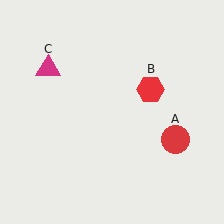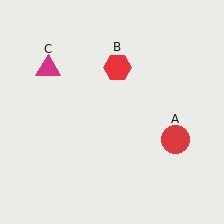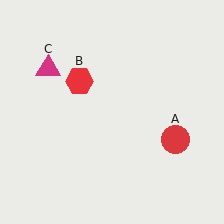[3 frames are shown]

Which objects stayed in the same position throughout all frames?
Red circle (object A) and magenta triangle (object C) remained stationary.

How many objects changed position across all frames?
1 object changed position: red hexagon (object B).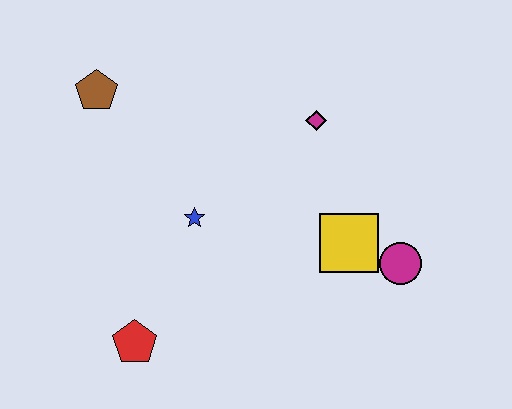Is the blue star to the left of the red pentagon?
No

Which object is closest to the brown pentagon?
The blue star is closest to the brown pentagon.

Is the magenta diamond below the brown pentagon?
Yes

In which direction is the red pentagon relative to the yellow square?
The red pentagon is to the left of the yellow square.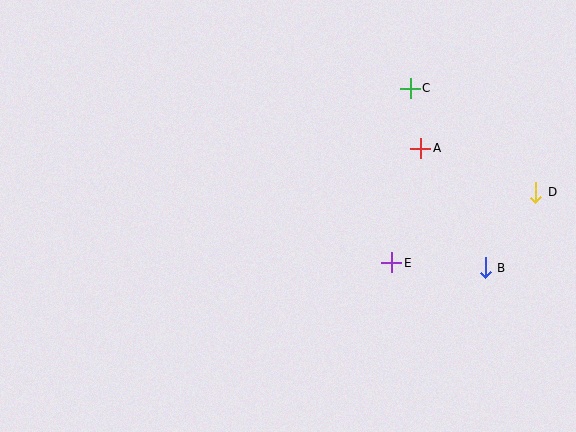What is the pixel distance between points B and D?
The distance between B and D is 91 pixels.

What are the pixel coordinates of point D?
Point D is at (536, 192).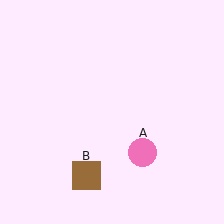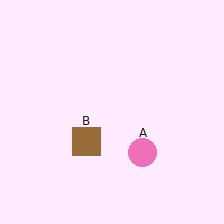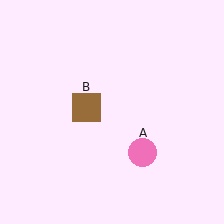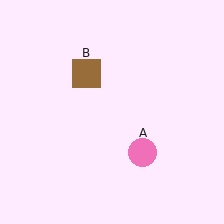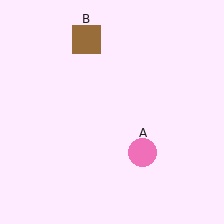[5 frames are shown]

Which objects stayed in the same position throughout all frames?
Pink circle (object A) remained stationary.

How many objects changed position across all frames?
1 object changed position: brown square (object B).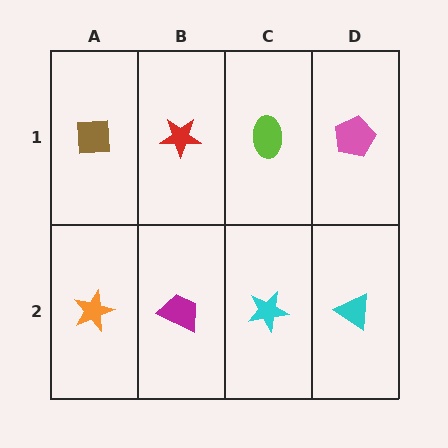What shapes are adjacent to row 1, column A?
An orange star (row 2, column A), a red star (row 1, column B).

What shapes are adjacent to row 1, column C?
A cyan star (row 2, column C), a red star (row 1, column B), a pink pentagon (row 1, column D).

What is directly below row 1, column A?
An orange star.